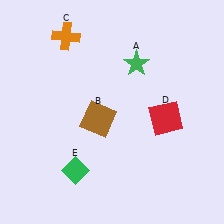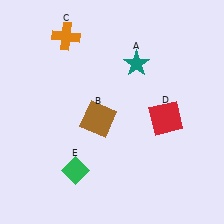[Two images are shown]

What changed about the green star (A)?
In Image 1, A is green. In Image 2, it changed to teal.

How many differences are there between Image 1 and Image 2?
There is 1 difference between the two images.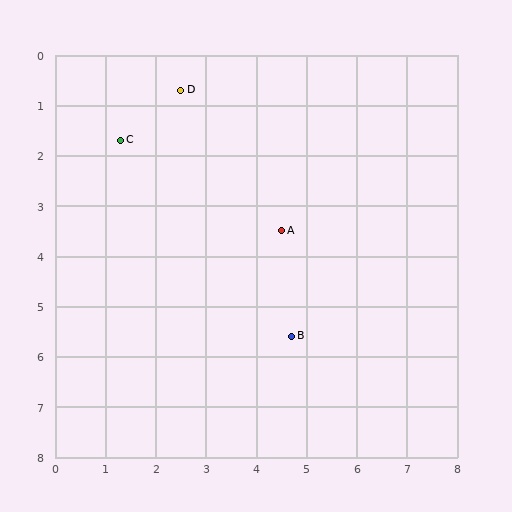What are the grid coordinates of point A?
Point A is at approximately (4.5, 3.5).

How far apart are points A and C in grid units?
Points A and C are about 3.7 grid units apart.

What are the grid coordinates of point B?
Point B is at approximately (4.7, 5.6).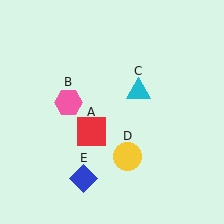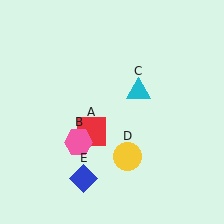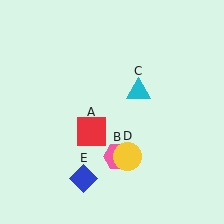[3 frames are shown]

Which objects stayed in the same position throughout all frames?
Red square (object A) and cyan triangle (object C) and yellow circle (object D) and blue diamond (object E) remained stationary.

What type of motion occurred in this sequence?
The pink hexagon (object B) rotated counterclockwise around the center of the scene.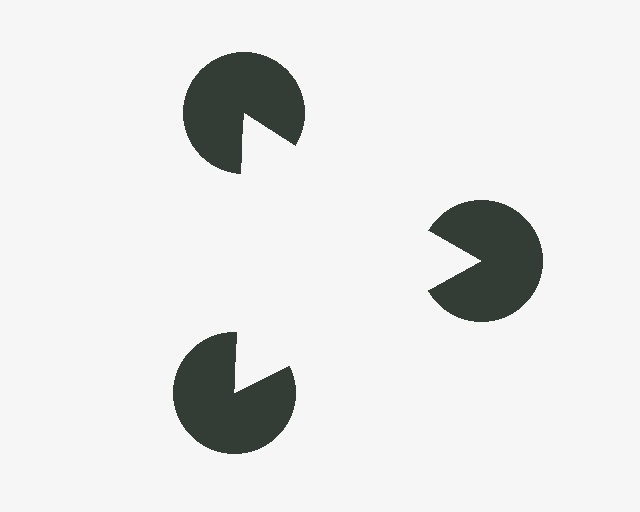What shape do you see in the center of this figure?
An illusory triangle — its edges are inferred from the aligned wedge cuts in the pac-man discs, not physically drawn.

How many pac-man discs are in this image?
There are 3 — one at each vertex of the illusory triangle.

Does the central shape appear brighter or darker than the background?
It typically appears slightly brighter than the background, even though no actual brightness change is drawn.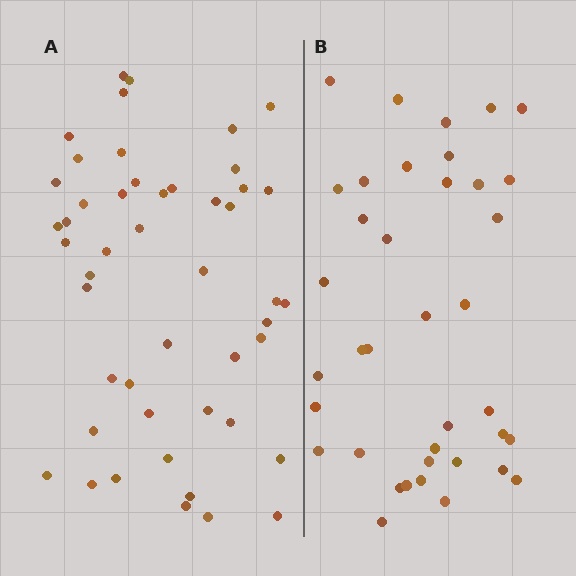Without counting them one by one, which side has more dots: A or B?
Region A (the left region) has more dots.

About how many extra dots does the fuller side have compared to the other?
Region A has roughly 10 or so more dots than region B.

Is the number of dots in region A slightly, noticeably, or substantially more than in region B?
Region A has noticeably more, but not dramatically so. The ratio is roughly 1.3 to 1.